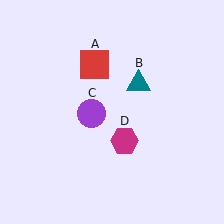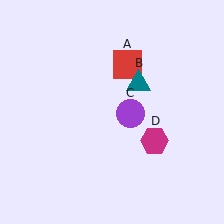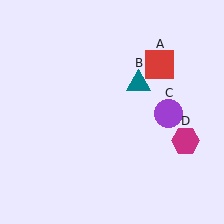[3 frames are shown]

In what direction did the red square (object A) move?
The red square (object A) moved right.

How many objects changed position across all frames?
3 objects changed position: red square (object A), purple circle (object C), magenta hexagon (object D).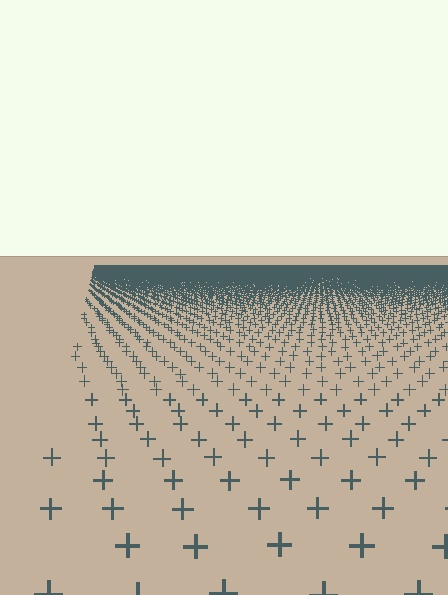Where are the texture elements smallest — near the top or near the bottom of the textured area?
Near the top.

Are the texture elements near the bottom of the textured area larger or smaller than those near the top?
Larger. Near the bottom, elements are closer to the viewer and appear at a bigger on-screen size.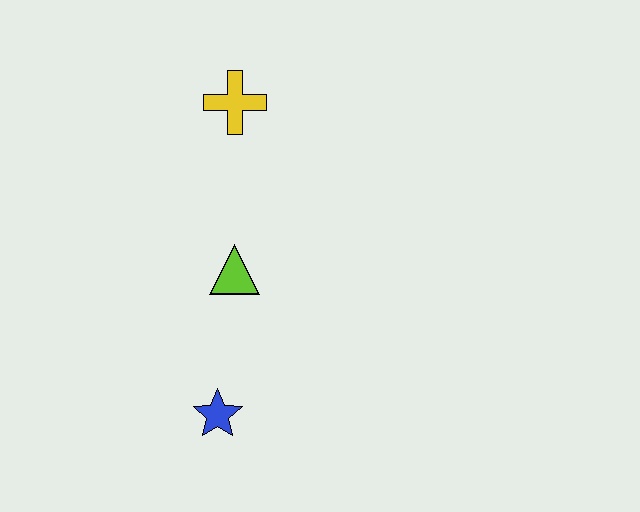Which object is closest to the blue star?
The lime triangle is closest to the blue star.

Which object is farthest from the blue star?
The yellow cross is farthest from the blue star.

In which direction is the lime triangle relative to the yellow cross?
The lime triangle is below the yellow cross.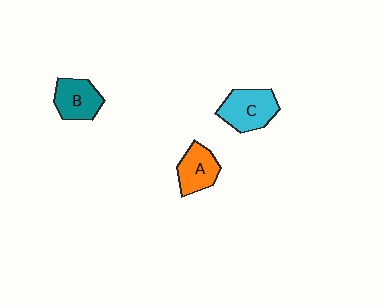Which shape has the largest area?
Shape C (cyan).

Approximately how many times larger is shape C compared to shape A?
Approximately 1.2 times.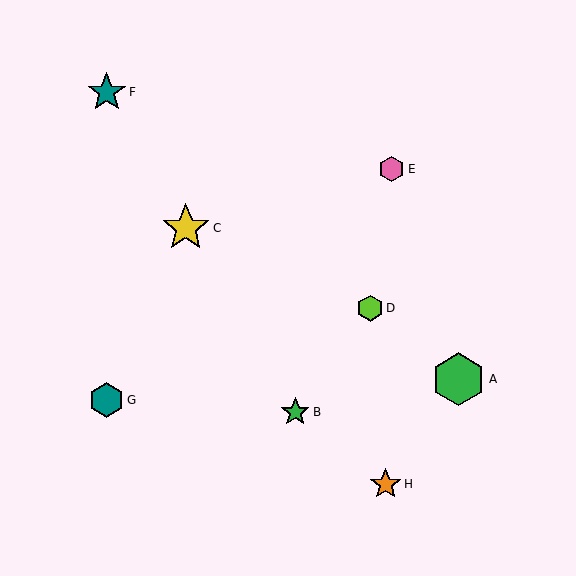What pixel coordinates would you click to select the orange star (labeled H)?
Click at (386, 484) to select the orange star H.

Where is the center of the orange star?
The center of the orange star is at (386, 484).